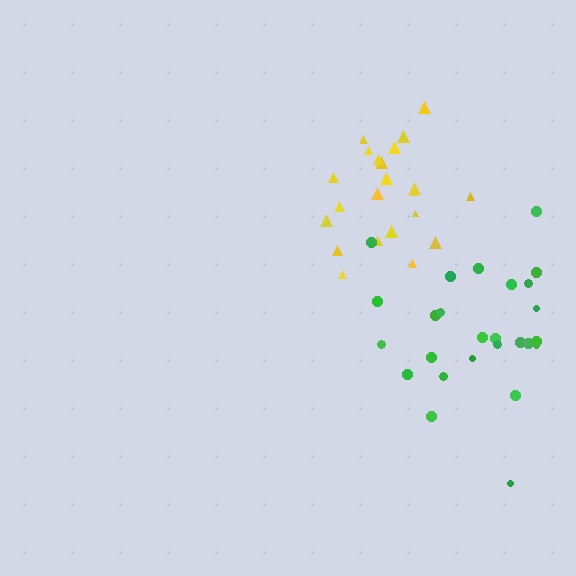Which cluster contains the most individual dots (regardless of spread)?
Green (27).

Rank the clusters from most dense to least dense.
yellow, green.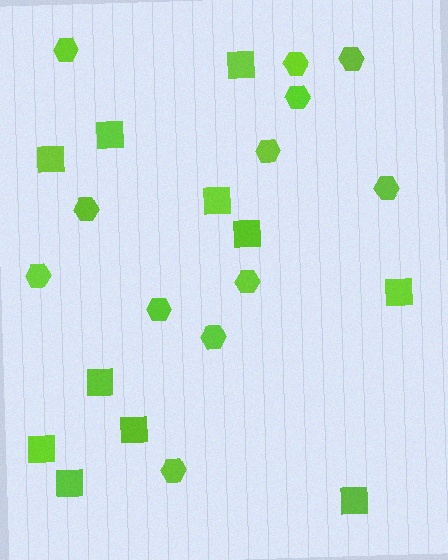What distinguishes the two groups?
There are 2 groups: one group of squares (11) and one group of hexagons (12).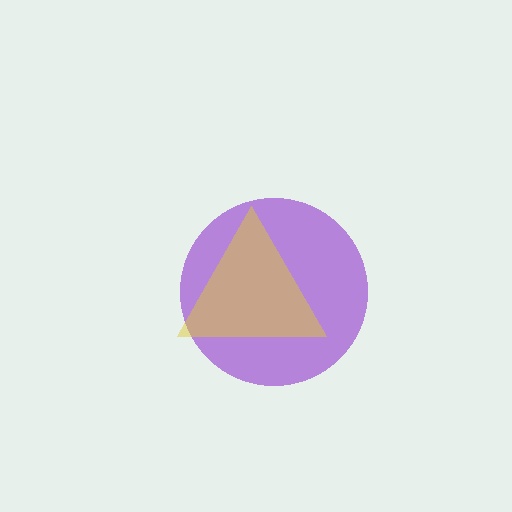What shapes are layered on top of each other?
The layered shapes are: a purple circle, a yellow triangle.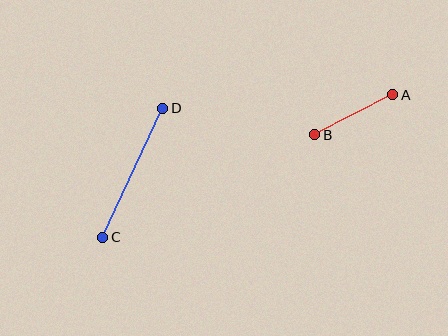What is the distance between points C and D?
The distance is approximately 142 pixels.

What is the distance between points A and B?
The distance is approximately 87 pixels.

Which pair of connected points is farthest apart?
Points C and D are farthest apart.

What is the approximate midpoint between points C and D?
The midpoint is at approximately (133, 173) pixels.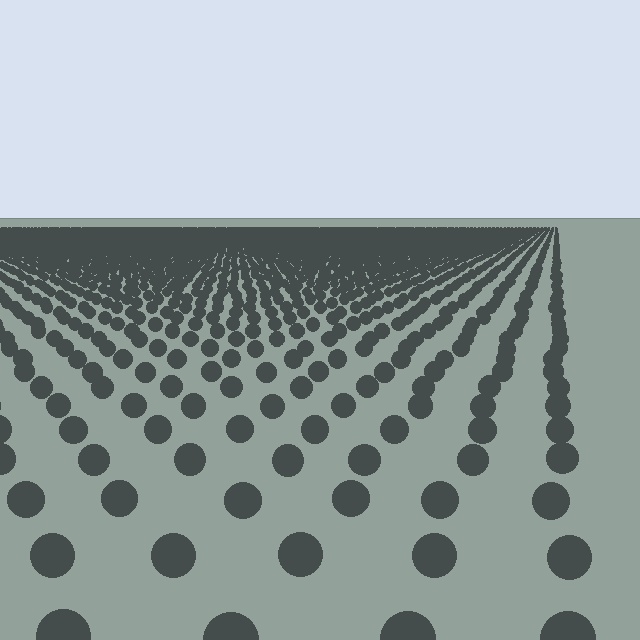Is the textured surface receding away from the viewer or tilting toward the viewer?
The surface is receding away from the viewer. Texture elements get smaller and denser toward the top.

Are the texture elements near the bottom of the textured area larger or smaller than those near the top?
Larger. Near the bottom, elements are closer to the viewer and appear at a bigger on-screen size.